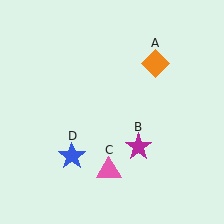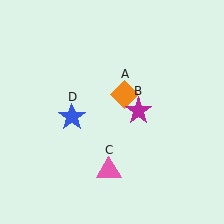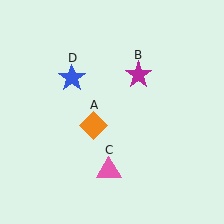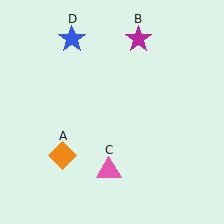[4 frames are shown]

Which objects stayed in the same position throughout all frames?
Pink triangle (object C) remained stationary.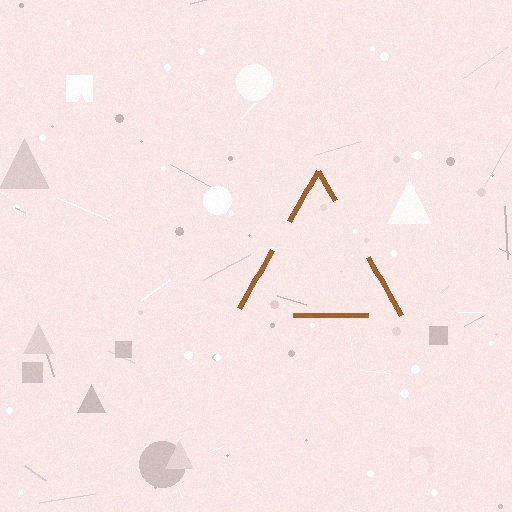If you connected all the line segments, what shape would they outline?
They would outline a triangle.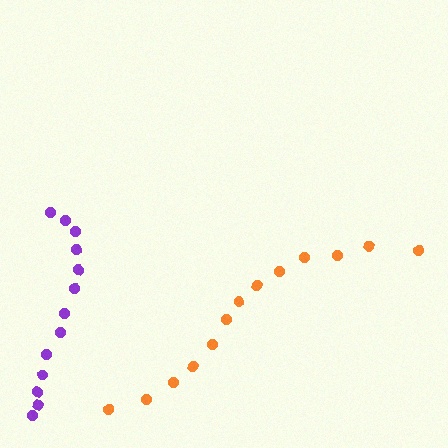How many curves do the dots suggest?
There are 2 distinct paths.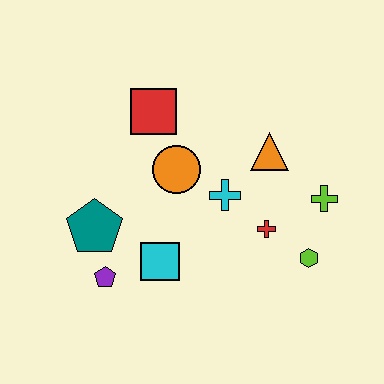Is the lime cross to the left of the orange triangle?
No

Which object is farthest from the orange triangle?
The purple pentagon is farthest from the orange triangle.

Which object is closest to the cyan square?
The purple pentagon is closest to the cyan square.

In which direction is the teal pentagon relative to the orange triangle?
The teal pentagon is to the left of the orange triangle.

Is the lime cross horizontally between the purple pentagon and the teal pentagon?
No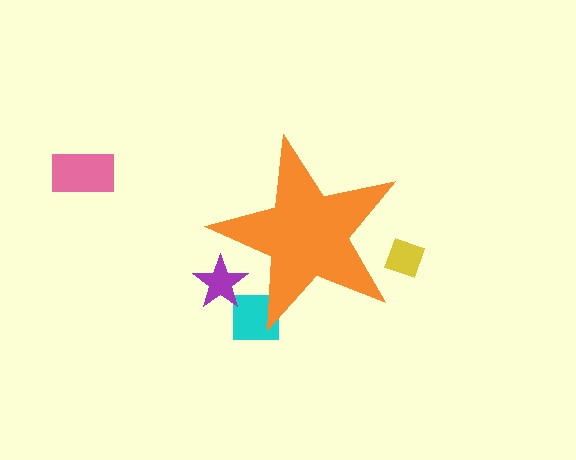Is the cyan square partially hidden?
Yes, the cyan square is partially hidden behind the orange star.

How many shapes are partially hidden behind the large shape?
3 shapes are partially hidden.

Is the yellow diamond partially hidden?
Yes, the yellow diamond is partially hidden behind the orange star.